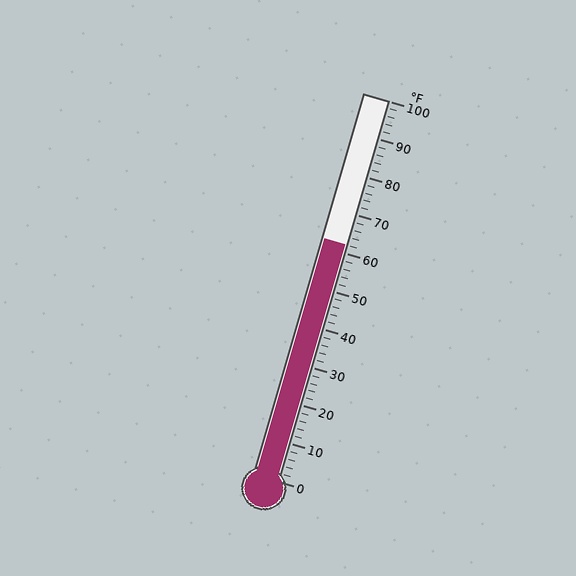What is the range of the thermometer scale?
The thermometer scale ranges from 0°F to 100°F.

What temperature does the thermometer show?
The thermometer shows approximately 62°F.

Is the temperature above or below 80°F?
The temperature is below 80°F.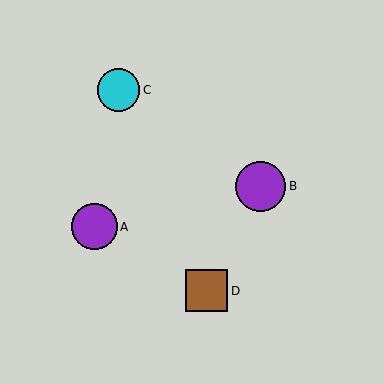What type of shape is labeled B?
Shape B is a purple circle.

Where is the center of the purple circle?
The center of the purple circle is at (94, 226).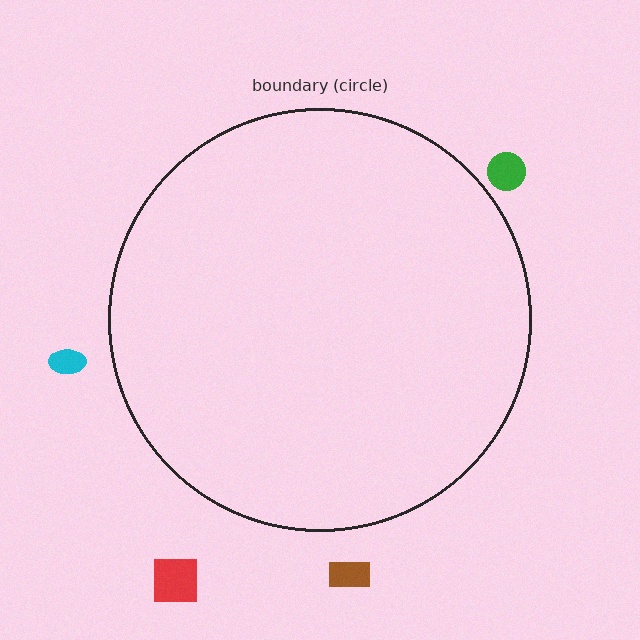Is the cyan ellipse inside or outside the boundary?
Outside.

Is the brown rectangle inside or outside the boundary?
Outside.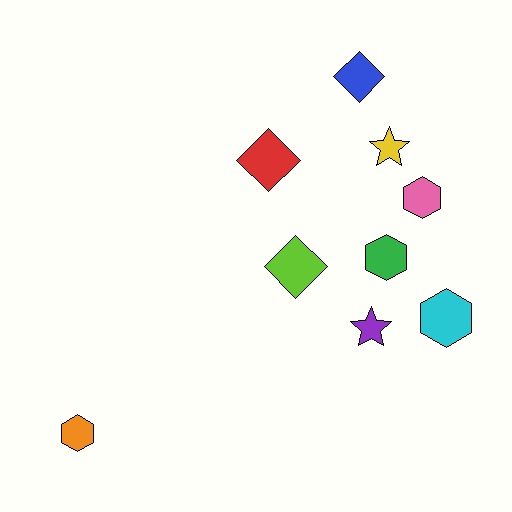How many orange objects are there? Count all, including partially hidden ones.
There is 1 orange object.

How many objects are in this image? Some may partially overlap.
There are 9 objects.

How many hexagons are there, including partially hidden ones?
There are 4 hexagons.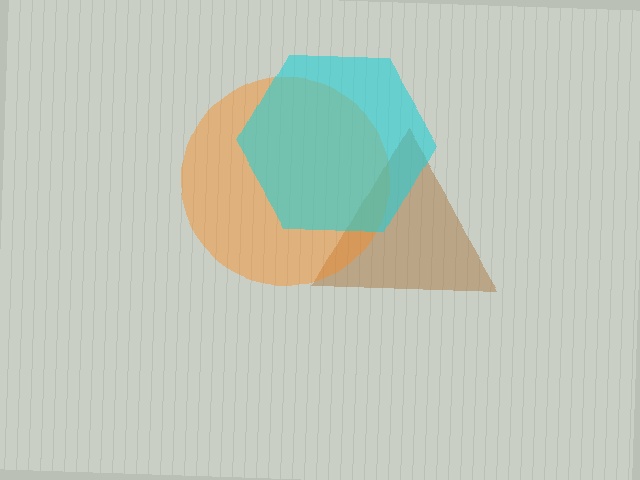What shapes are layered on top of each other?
The layered shapes are: a brown triangle, an orange circle, a cyan hexagon.